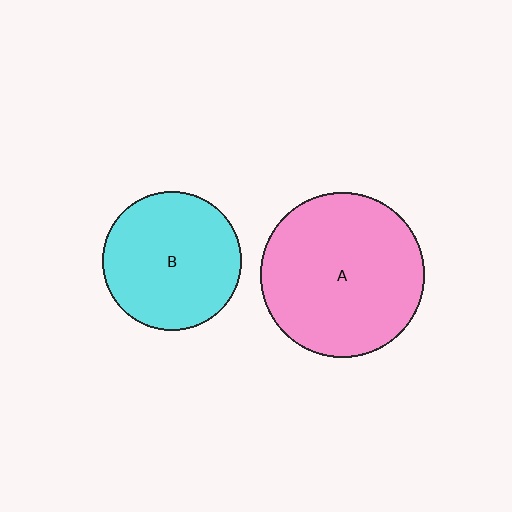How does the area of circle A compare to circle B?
Approximately 1.4 times.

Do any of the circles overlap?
No, none of the circles overlap.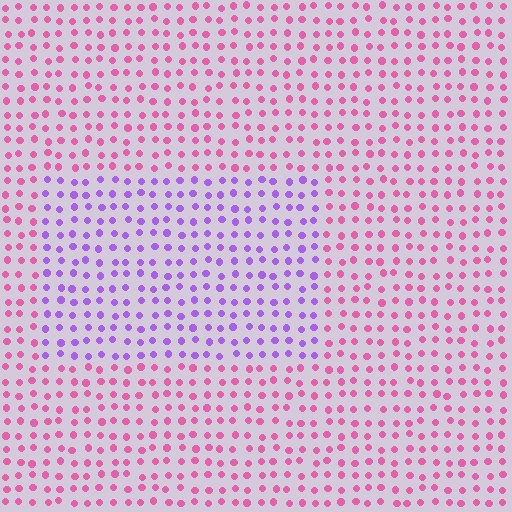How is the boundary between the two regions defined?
The boundary is defined purely by a slight shift in hue (about 52 degrees). Spacing, size, and orientation are identical on both sides.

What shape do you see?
I see a rectangle.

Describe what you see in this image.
The image is filled with small pink elements in a uniform arrangement. A rectangle-shaped region is visible where the elements are tinted to a slightly different hue, forming a subtle color boundary.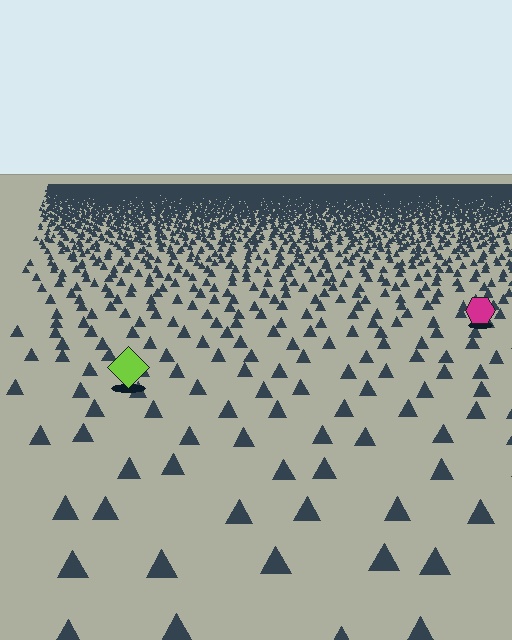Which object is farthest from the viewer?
The magenta hexagon is farthest from the viewer. It appears smaller and the ground texture around it is denser.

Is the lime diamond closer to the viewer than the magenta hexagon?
Yes. The lime diamond is closer — you can tell from the texture gradient: the ground texture is coarser near it.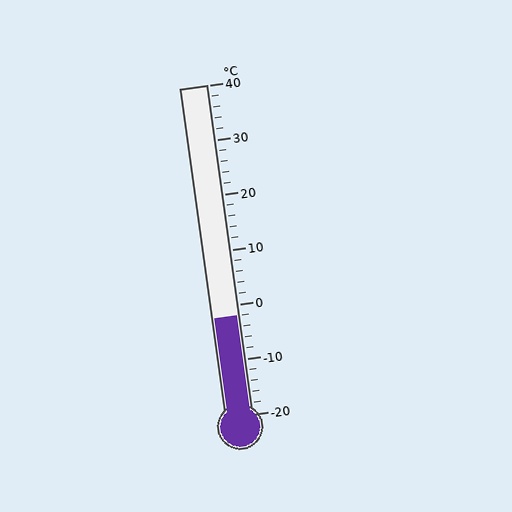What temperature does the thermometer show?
The thermometer shows approximately -2°C.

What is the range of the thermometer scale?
The thermometer scale ranges from -20°C to 40°C.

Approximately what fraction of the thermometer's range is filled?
The thermometer is filled to approximately 30% of its range.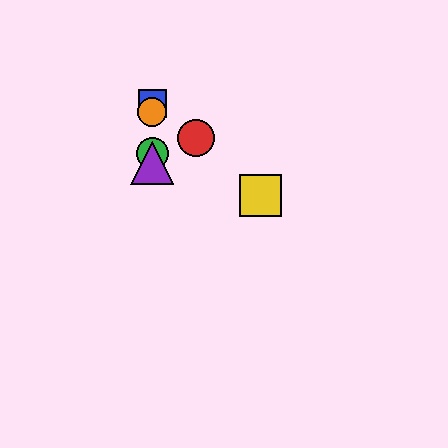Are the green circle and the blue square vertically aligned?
Yes, both are at x≈152.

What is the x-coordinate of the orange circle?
The orange circle is at x≈152.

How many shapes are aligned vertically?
4 shapes (the blue square, the green circle, the purple triangle, the orange circle) are aligned vertically.